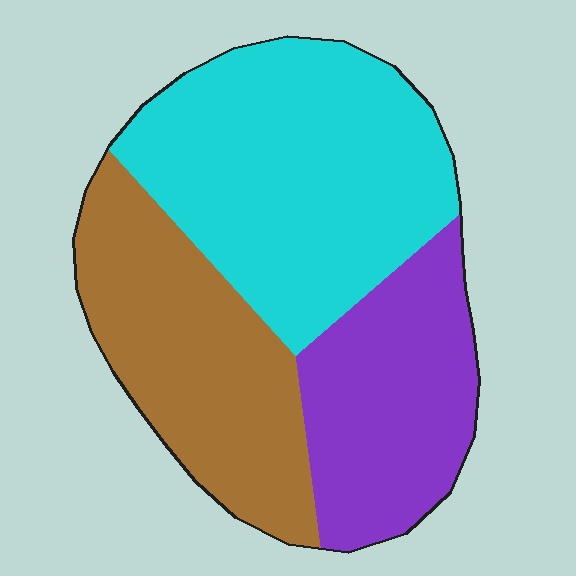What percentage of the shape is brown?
Brown covers roughly 30% of the shape.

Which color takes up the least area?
Purple, at roughly 25%.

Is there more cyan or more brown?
Cyan.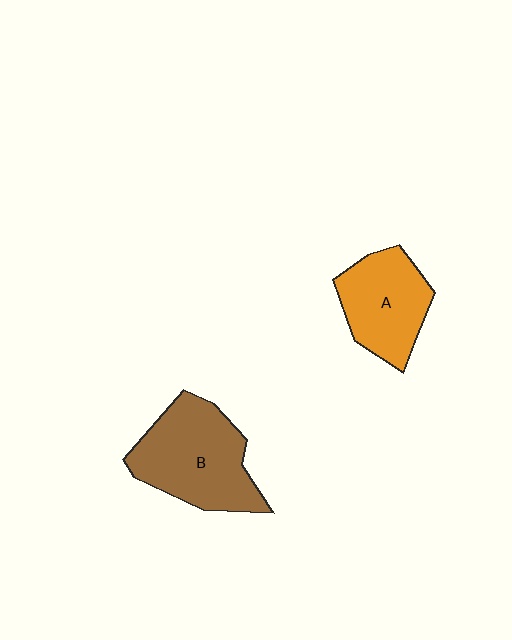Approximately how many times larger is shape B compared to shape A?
Approximately 1.3 times.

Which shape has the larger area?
Shape B (brown).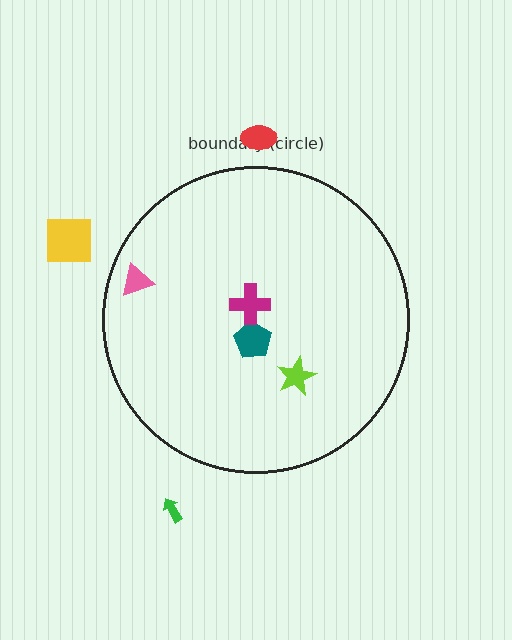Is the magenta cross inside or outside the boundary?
Inside.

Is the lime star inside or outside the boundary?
Inside.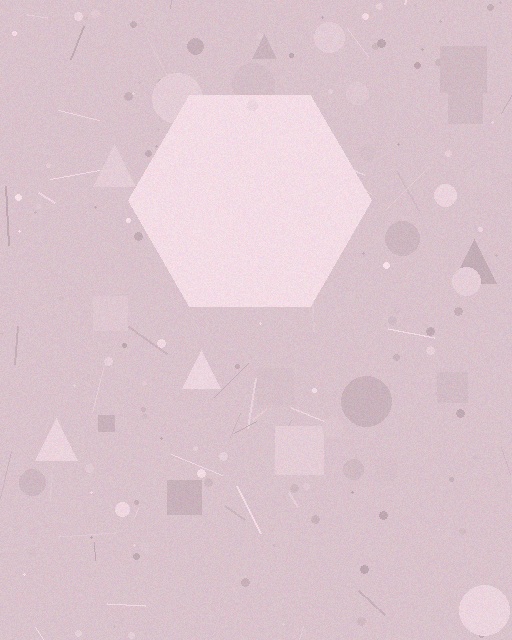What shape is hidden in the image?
A hexagon is hidden in the image.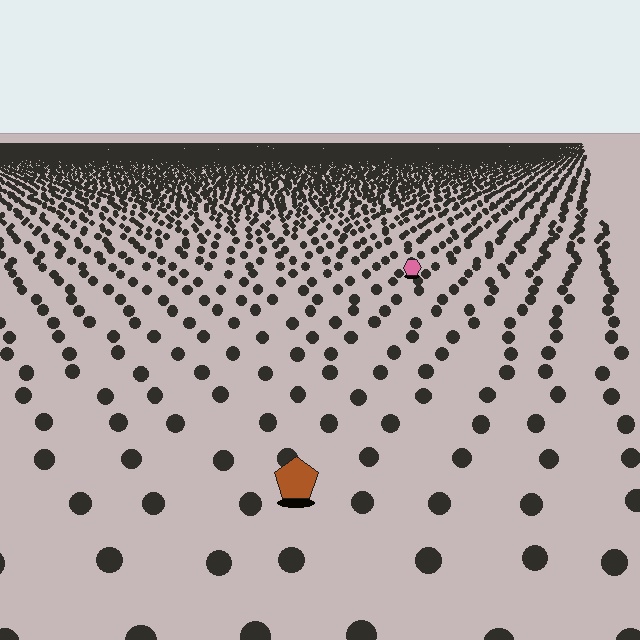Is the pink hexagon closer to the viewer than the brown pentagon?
No. The brown pentagon is closer — you can tell from the texture gradient: the ground texture is coarser near it.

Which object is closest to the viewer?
The brown pentagon is closest. The texture marks near it are larger and more spread out.